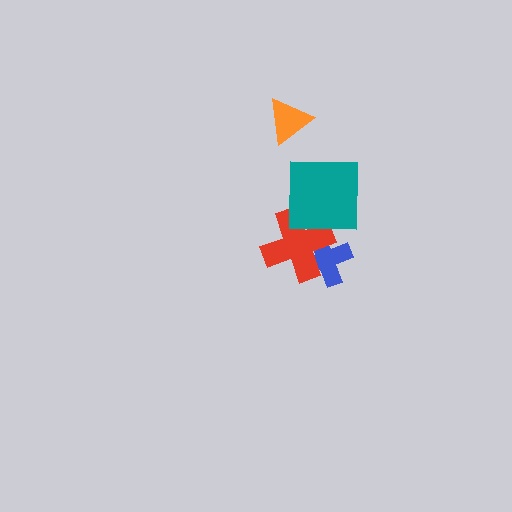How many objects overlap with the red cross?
2 objects overlap with the red cross.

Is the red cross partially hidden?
Yes, it is partially covered by another shape.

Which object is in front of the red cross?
The teal square is in front of the red cross.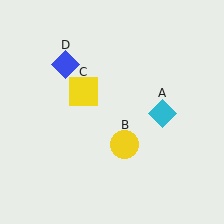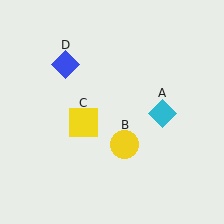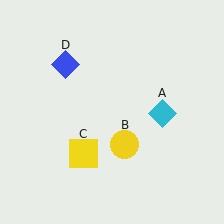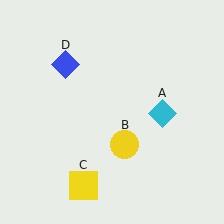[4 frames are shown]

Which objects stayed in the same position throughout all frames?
Cyan diamond (object A) and yellow circle (object B) and blue diamond (object D) remained stationary.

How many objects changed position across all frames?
1 object changed position: yellow square (object C).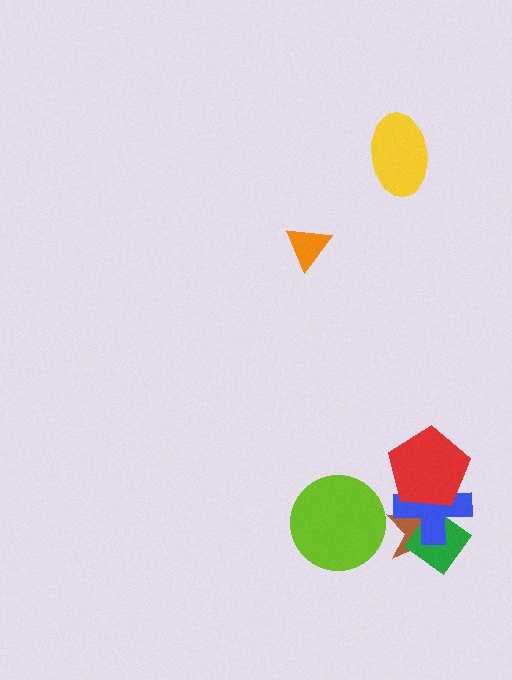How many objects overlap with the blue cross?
3 objects overlap with the blue cross.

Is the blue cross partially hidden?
Yes, it is partially covered by another shape.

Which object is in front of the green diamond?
The blue cross is in front of the green diamond.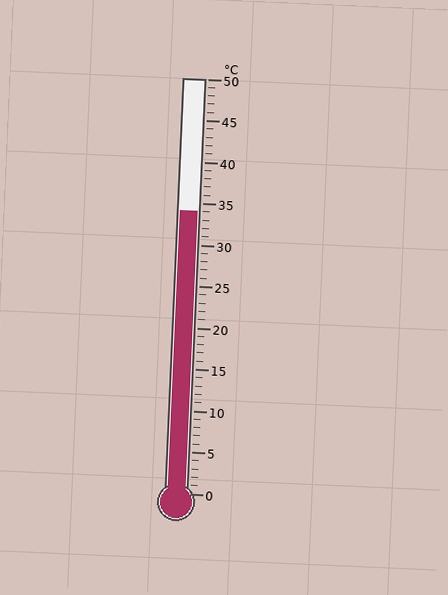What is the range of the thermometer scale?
The thermometer scale ranges from 0°C to 50°C.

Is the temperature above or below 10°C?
The temperature is above 10°C.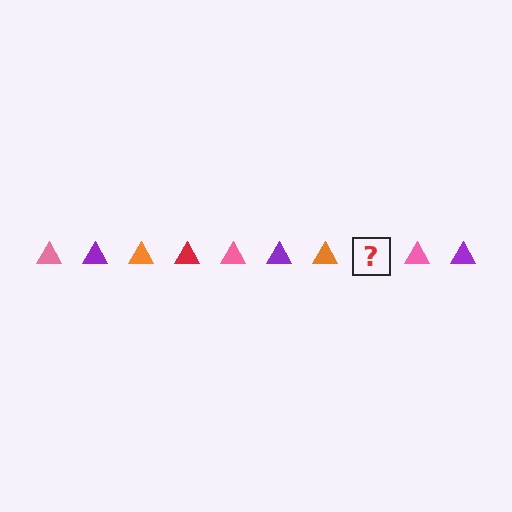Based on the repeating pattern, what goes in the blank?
The blank should be a red triangle.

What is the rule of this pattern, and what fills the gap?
The rule is that the pattern cycles through pink, purple, orange, red triangles. The gap should be filled with a red triangle.